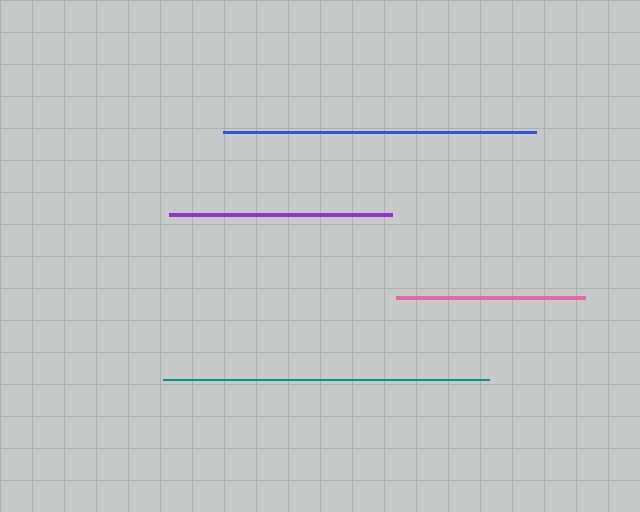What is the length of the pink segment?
The pink segment is approximately 190 pixels long.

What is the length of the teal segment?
The teal segment is approximately 326 pixels long.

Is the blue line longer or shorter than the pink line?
The blue line is longer than the pink line.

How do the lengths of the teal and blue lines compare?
The teal and blue lines are approximately the same length.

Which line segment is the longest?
The teal line is the longest at approximately 326 pixels.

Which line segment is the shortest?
The pink line is the shortest at approximately 190 pixels.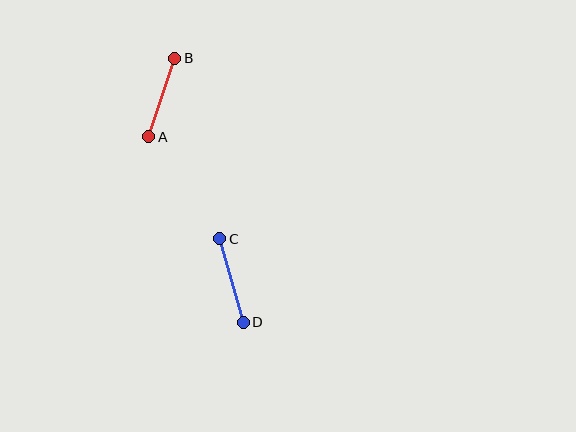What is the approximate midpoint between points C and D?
The midpoint is at approximately (231, 281) pixels.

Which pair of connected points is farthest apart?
Points C and D are farthest apart.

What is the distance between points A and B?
The distance is approximately 82 pixels.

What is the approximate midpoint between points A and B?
The midpoint is at approximately (162, 97) pixels.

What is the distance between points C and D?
The distance is approximately 87 pixels.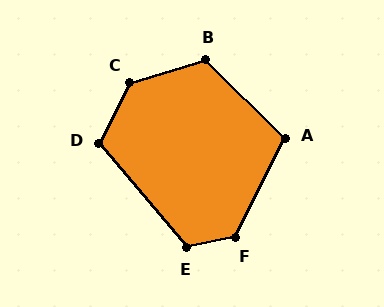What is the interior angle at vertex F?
Approximately 129 degrees (obtuse).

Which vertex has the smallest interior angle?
A, at approximately 108 degrees.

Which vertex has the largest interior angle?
C, at approximately 134 degrees.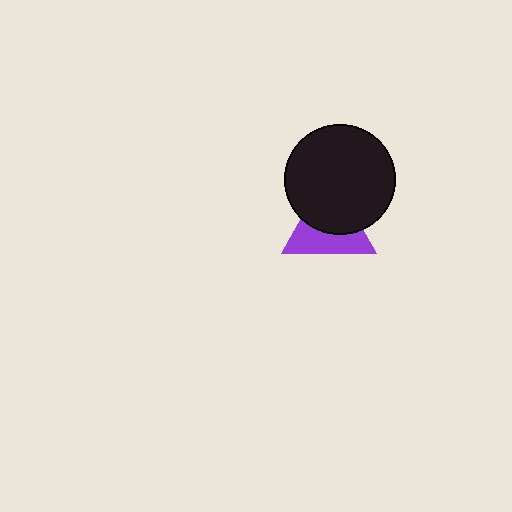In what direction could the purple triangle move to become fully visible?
The purple triangle could move down. That would shift it out from behind the black circle entirely.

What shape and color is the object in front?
The object in front is a black circle.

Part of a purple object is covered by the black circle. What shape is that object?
It is a triangle.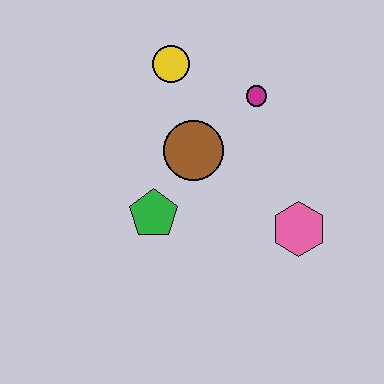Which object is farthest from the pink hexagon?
The yellow circle is farthest from the pink hexagon.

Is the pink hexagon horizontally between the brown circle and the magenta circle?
No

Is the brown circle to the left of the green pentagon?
No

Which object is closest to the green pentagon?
The brown circle is closest to the green pentagon.